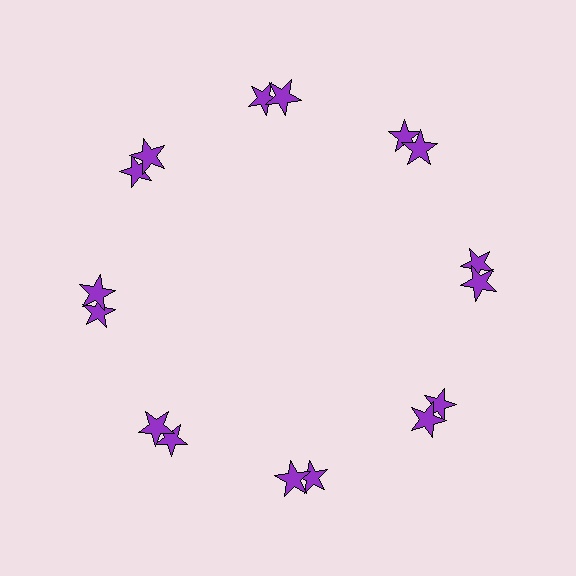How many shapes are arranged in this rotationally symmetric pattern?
There are 16 shapes, arranged in 8 groups of 2.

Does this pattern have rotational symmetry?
Yes, this pattern has 8-fold rotational symmetry. It looks the same after rotating 45 degrees around the center.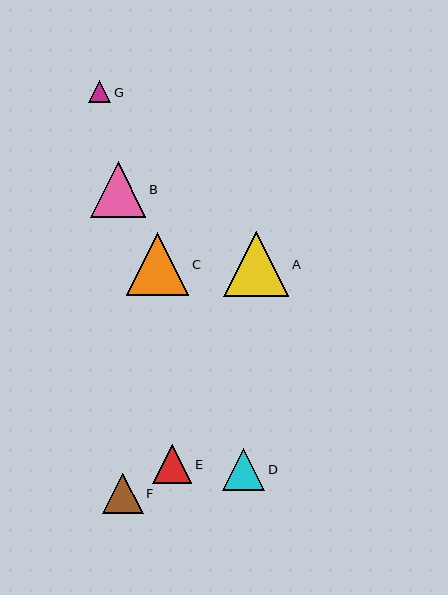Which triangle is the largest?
Triangle A is the largest with a size of approximately 65 pixels.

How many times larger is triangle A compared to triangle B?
Triangle A is approximately 1.2 times the size of triangle B.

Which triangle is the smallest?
Triangle G is the smallest with a size of approximately 22 pixels.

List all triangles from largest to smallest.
From largest to smallest: A, C, B, D, F, E, G.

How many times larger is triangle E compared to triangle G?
Triangle E is approximately 1.8 times the size of triangle G.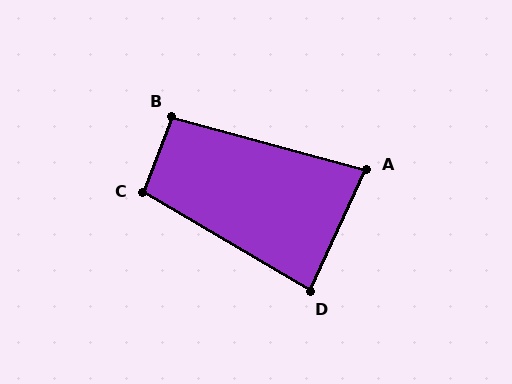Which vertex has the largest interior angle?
C, at approximately 100 degrees.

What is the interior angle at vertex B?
Approximately 96 degrees (obtuse).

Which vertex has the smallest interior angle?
A, at approximately 80 degrees.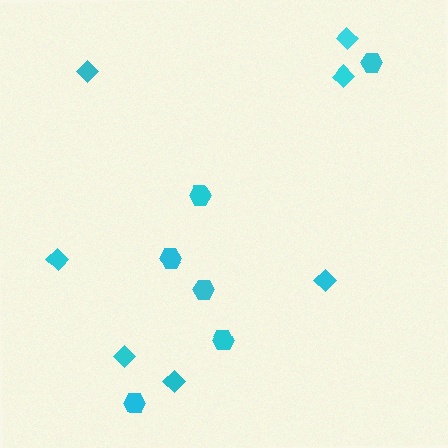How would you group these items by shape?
There are 2 groups: one group of diamonds (7) and one group of hexagons (6).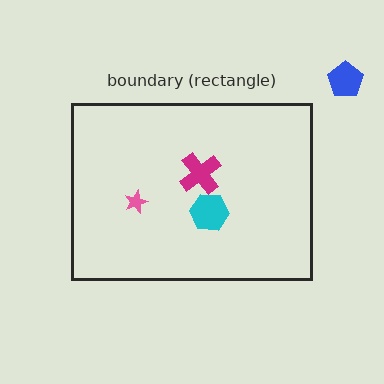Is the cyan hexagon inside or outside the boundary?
Inside.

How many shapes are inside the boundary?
3 inside, 1 outside.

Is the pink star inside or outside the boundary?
Inside.